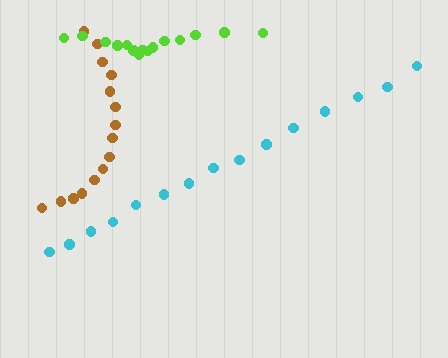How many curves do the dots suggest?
There are 3 distinct paths.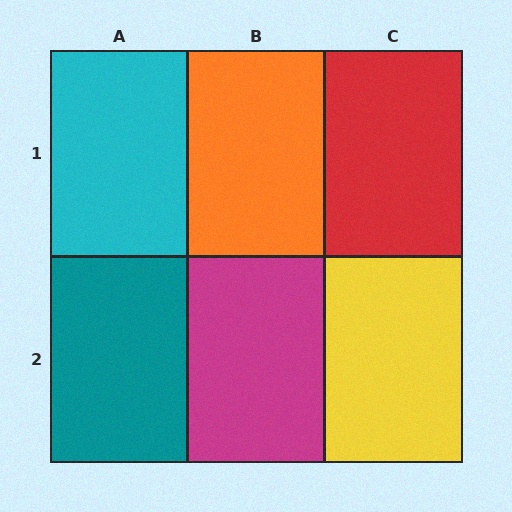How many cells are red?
1 cell is red.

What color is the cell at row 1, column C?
Red.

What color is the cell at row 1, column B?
Orange.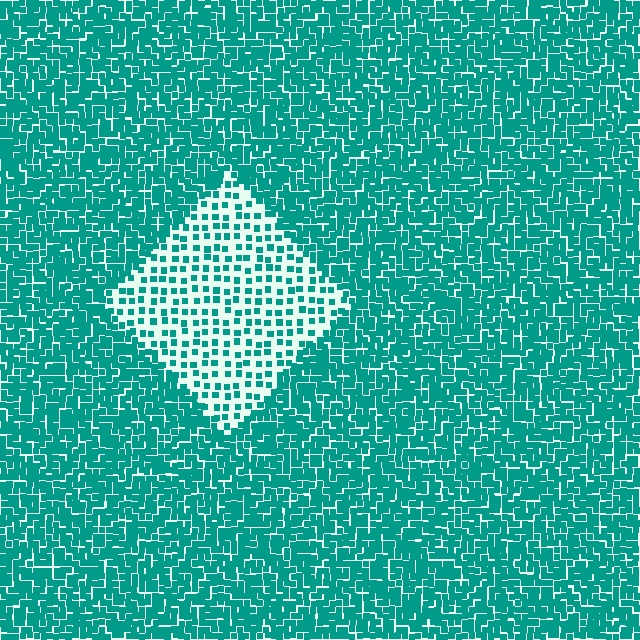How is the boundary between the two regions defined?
The boundary is defined by a change in element density (approximately 2.6x ratio). All elements are the same color, size, and shape.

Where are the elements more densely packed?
The elements are more densely packed outside the diamond boundary.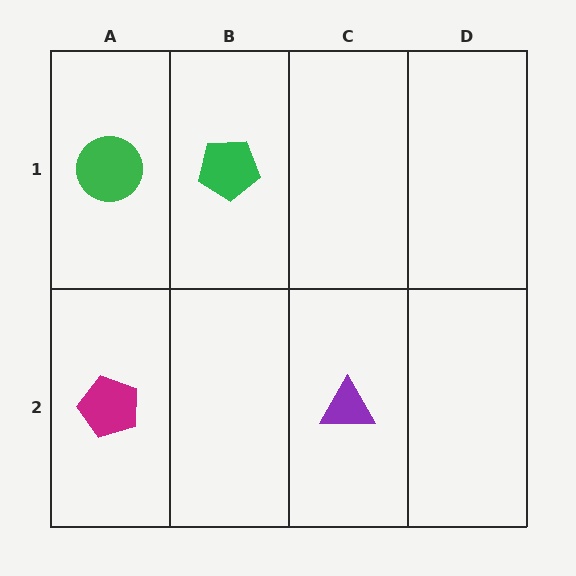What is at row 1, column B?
A green pentagon.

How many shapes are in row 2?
2 shapes.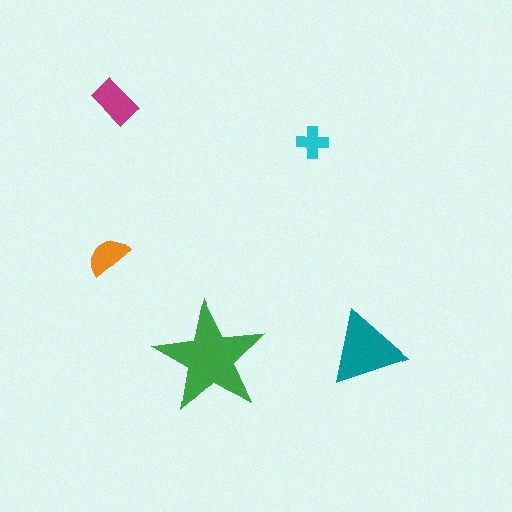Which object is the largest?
The green star.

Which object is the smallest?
The cyan cross.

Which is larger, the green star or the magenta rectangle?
The green star.